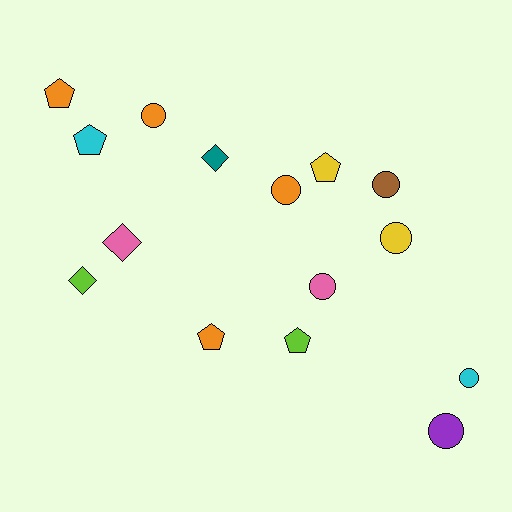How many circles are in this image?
There are 7 circles.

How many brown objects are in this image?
There is 1 brown object.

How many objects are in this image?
There are 15 objects.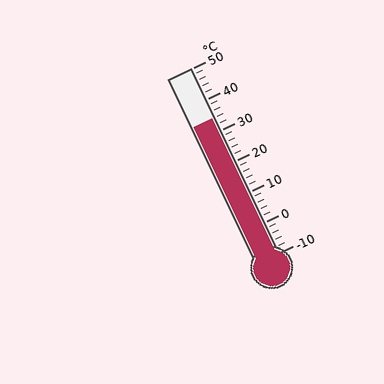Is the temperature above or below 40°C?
The temperature is below 40°C.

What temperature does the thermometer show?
The thermometer shows approximately 34°C.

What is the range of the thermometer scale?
The thermometer scale ranges from -10°C to 50°C.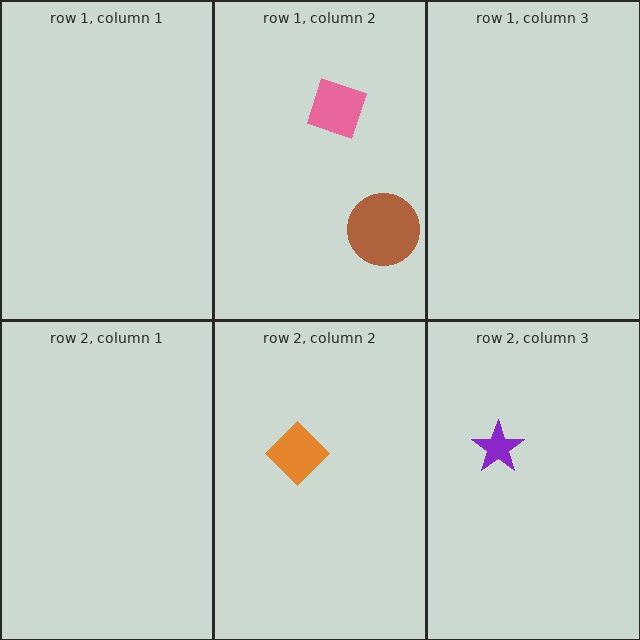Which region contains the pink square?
The row 1, column 2 region.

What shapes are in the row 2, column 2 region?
The orange diamond.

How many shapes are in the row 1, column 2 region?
2.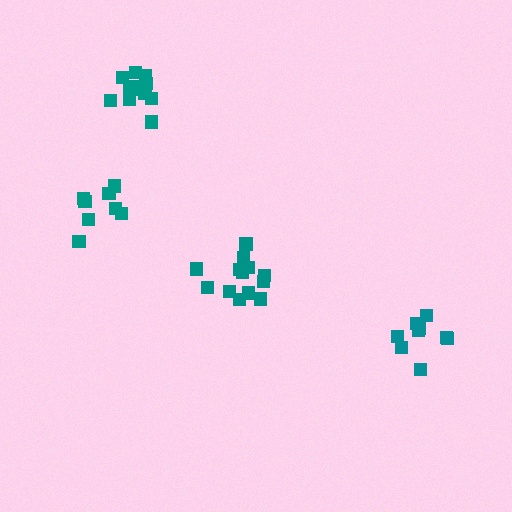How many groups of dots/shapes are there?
There are 4 groups.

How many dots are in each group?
Group 1: 13 dots, Group 2: 9 dots, Group 3: 12 dots, Group 4: 8 dots (42 total).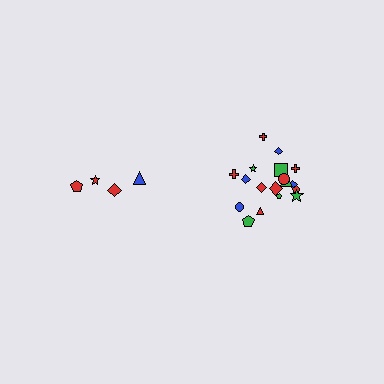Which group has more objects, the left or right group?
The right group.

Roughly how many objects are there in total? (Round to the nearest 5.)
Roughly 20 objects in total.